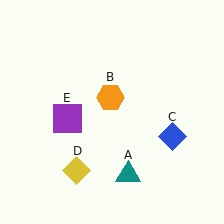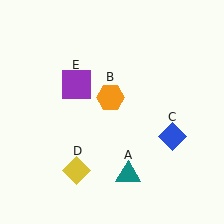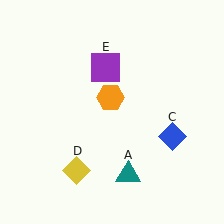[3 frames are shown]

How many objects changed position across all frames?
1 object changed position: purple square (object E).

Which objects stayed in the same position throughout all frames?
Teal triangle (object A) and orange hexagon (object B) and blue diamond (object C) and yellow diamond (object D) remained stationary.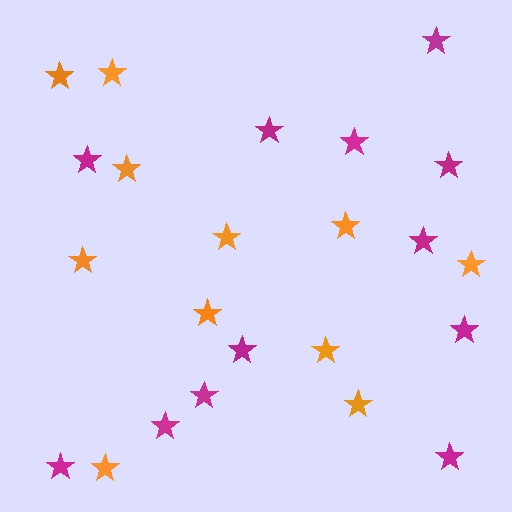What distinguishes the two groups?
There are 2 groups: one group of orange stars (11) and one group of magenta stars (12).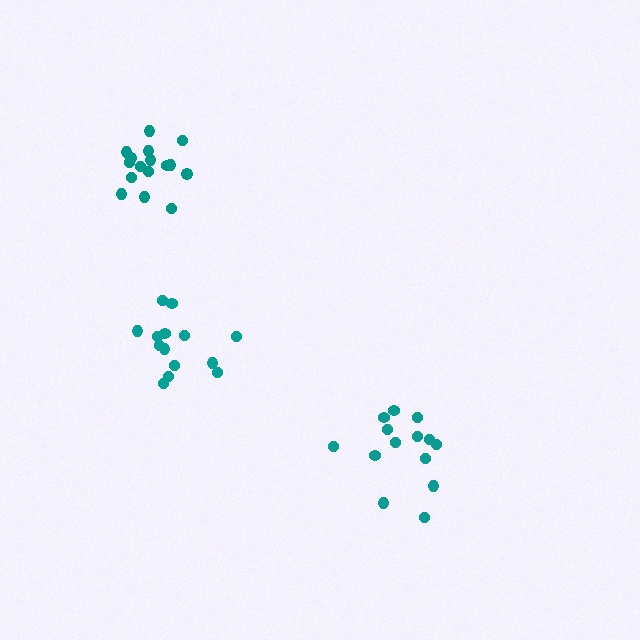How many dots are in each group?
Group 1: 16 dots, Group 2: 14 dots, Group 3: 14 dots (44 total).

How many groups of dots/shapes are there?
There are 3 groups.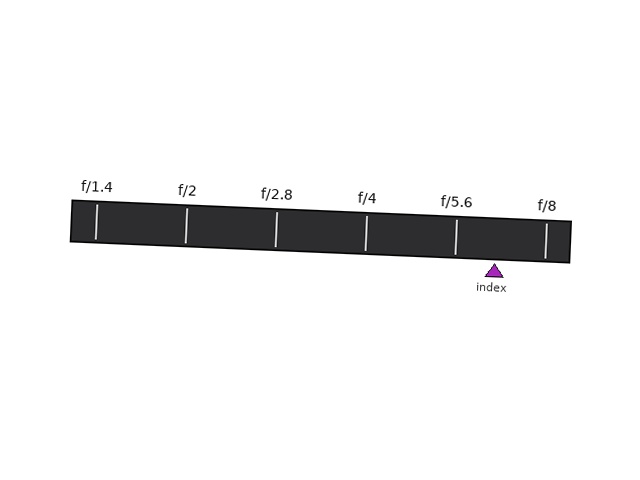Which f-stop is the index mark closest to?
The index mark is closest to f/5.6.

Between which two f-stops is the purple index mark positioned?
The index mark is between f/5.6 and f/8.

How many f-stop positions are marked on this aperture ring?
There are 6 f-stop positions marked.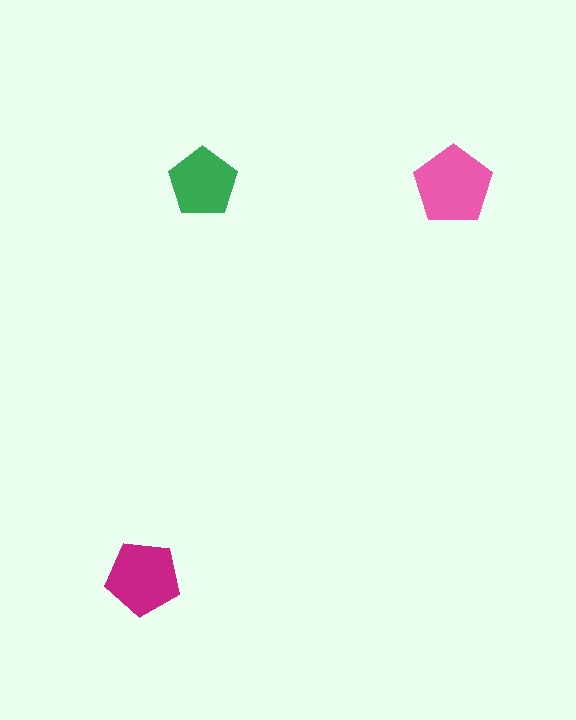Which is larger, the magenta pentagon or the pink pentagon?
The pink one.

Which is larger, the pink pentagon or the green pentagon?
The pink one.